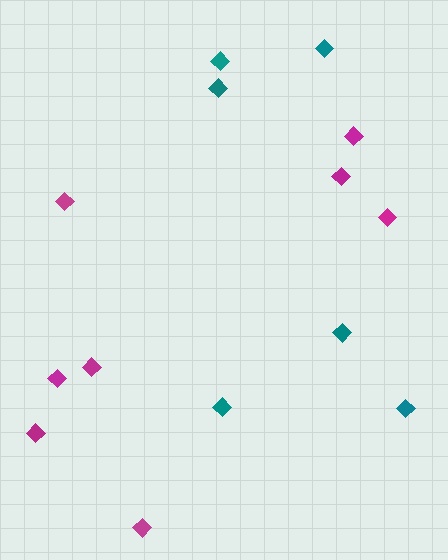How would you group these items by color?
There are 2 groups: one group of magenta diamonds (8) and one group of teal diamonds (6).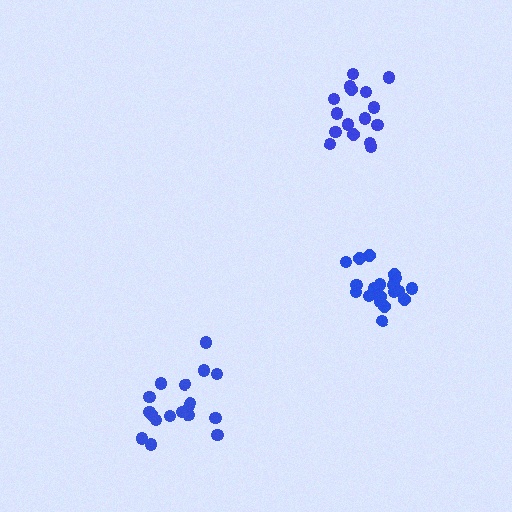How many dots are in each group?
Group 1: 19 dots, Group 2: 18 dots, Group 3: 16 dots (53 total).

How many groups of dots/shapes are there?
There are 3 groups.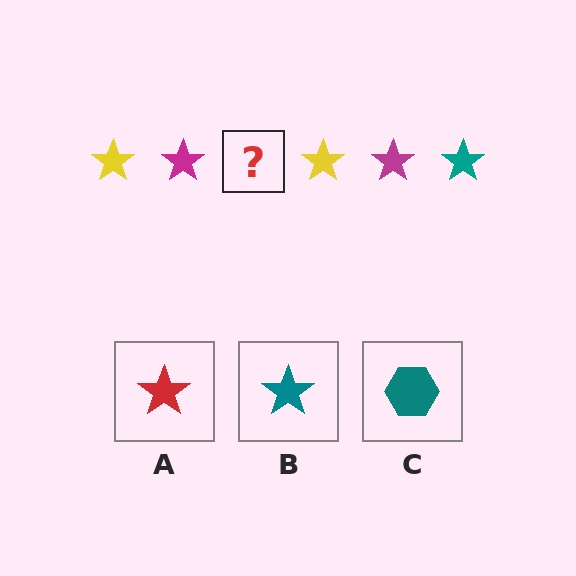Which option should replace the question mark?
Option B.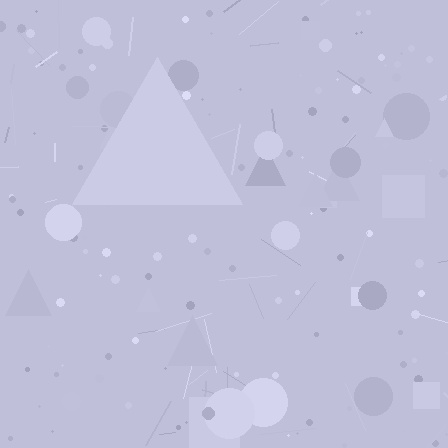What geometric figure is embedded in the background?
A triangle is embedded in the background.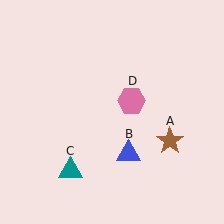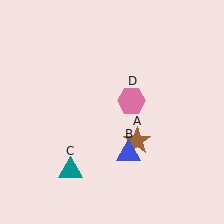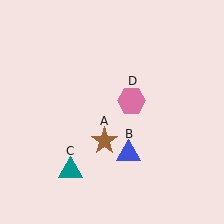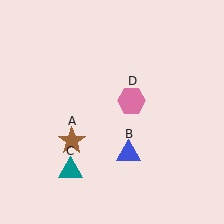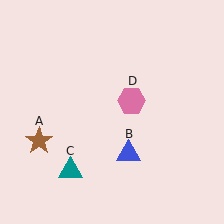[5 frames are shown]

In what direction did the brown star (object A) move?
The brown star (object A) moved left.